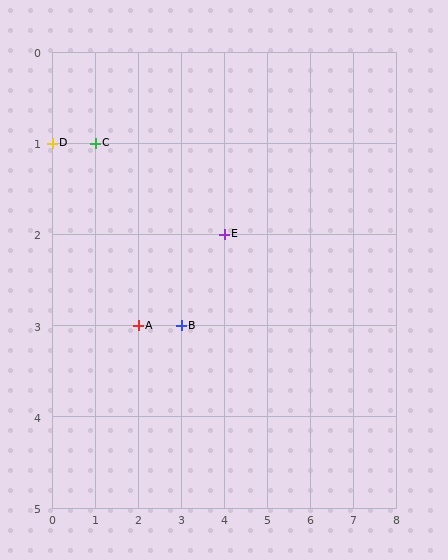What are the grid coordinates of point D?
Point D is at grid coordinates (0, 1).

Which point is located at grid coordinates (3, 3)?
Point B is at (3, 3).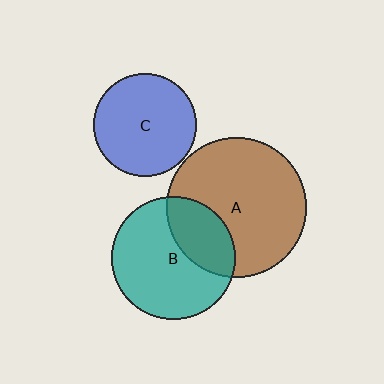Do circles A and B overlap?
Yes.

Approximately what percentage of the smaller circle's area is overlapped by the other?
Approximately 30%.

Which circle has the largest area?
Circle A (brown).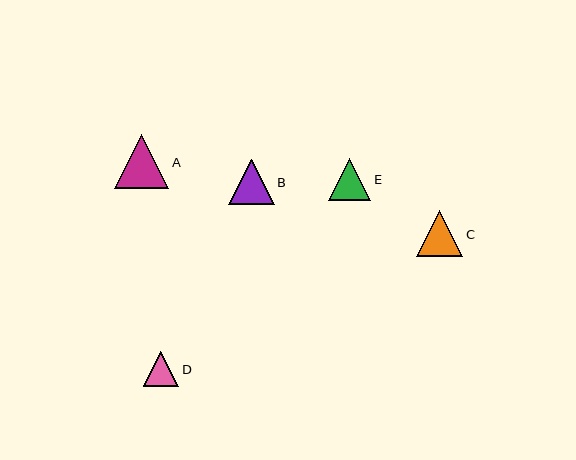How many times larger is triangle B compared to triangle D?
Triangle B is approximately 1.3 times the size of triangle D.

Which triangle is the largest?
Triangle A is the largest with a size of approximately 54 pixels.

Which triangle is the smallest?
Triangle D is the smallest with a size of approximately 35 pixels.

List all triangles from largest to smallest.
From largest to smallest: A, C, B, E, D.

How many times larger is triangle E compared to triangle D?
Triangle E is approximately 1.2 times the size of triangle D.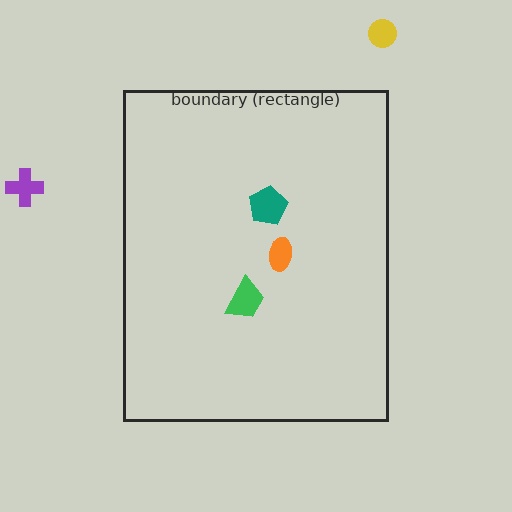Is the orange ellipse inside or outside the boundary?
Inside.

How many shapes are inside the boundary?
3 inside, 2 outside.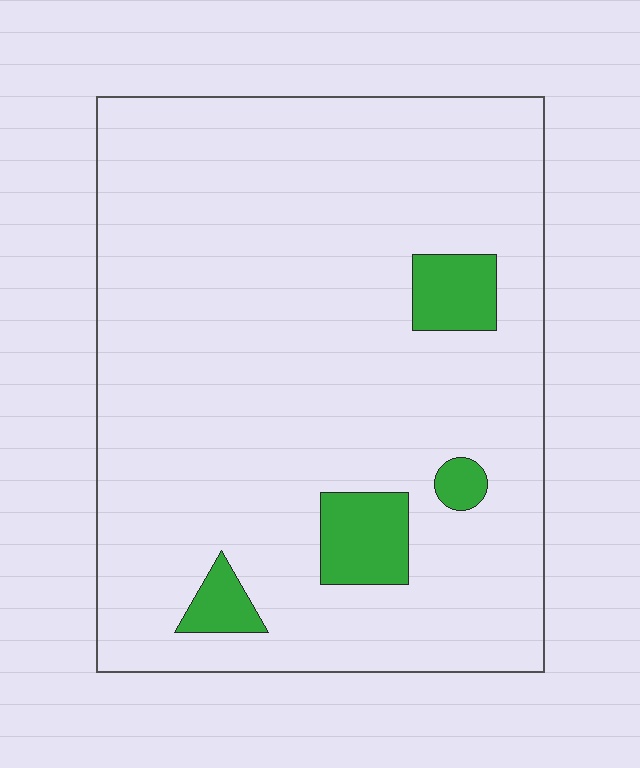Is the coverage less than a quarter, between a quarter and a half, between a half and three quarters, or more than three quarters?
Less than a quarter.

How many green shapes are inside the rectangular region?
4.